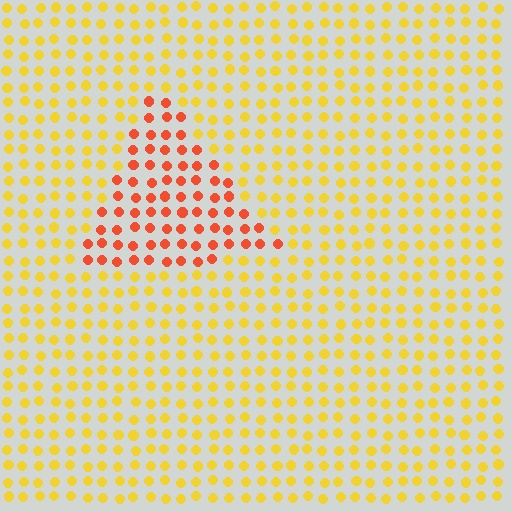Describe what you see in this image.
The image is filled with small yellow elements in a uniform arrangement. A triangle-shaped region is visible where the elements are tinted to a slightly different hue, forming a subtle color boundary.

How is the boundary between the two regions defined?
The boundary is defined purely by a slight shift in hue (about 42 degrees). Spacing, size, and orientation are identical on both sides.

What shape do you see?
I see a triangle.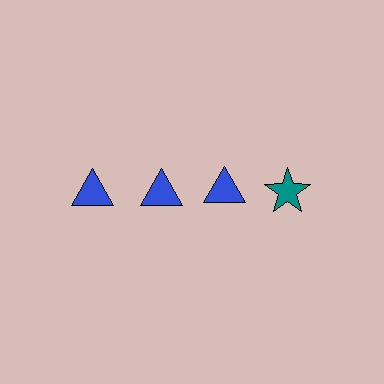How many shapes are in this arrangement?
There are 4 shapes arranged in a grid pattern.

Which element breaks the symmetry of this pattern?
The teal star in the top row, second from right column breaks the symmetry. All other shapes are blue triangles.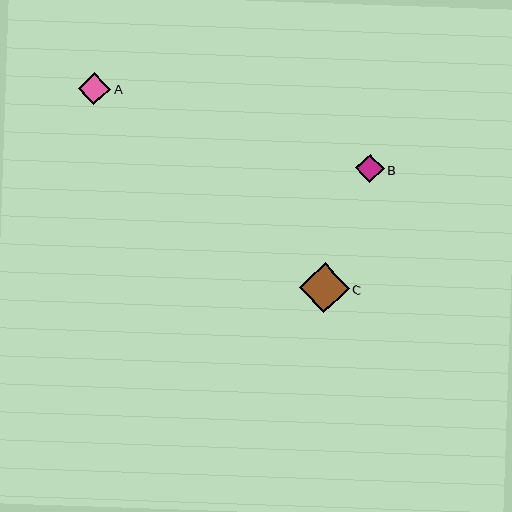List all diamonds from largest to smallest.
From largest to smallest: C, A, B.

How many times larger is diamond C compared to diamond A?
Diamond C is approximately 1.5 times the size of diamond A.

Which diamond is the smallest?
Diamond B is the smallest with a size of approximately 29 pixels.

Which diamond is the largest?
Diamond C is the largest with a size of approximately 50 pixels.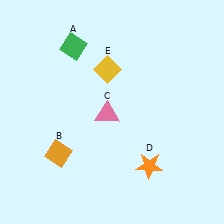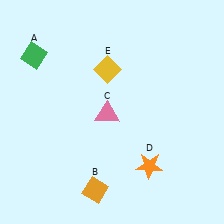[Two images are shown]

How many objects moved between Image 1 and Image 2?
2 objects moved between the two images.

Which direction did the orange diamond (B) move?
The orange diamond (B) moved right.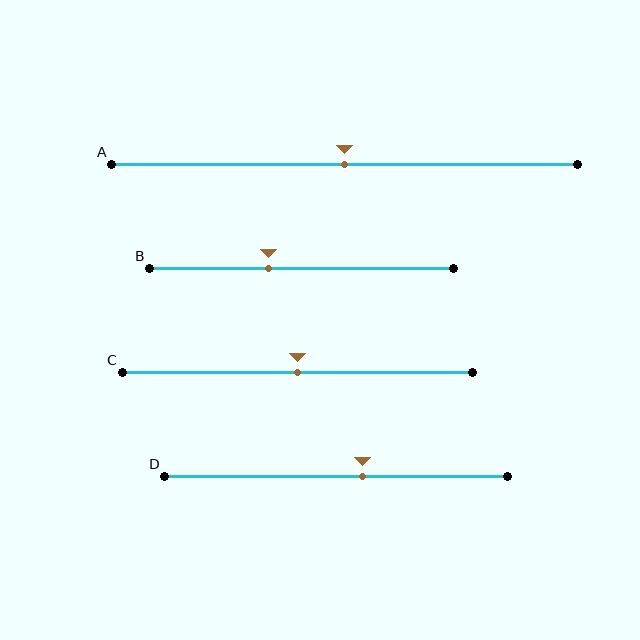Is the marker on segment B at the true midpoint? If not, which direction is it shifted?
No, the marker on segment B is shifted to the left by about 11% of the segment length.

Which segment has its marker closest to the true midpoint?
Segment A has its marker closest to the true midpoint.